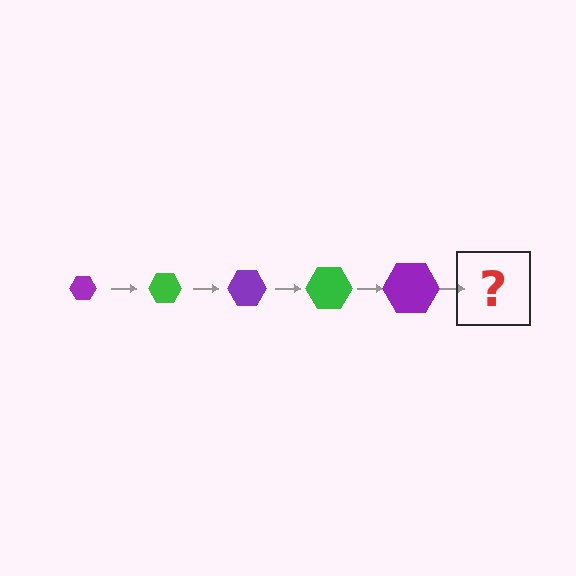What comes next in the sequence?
The next element should be a green hexagon, larger than the previous one.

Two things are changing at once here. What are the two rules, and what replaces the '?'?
The two rules are that the hexagon grows larger each step and the color cycles through purple and green. The '?' should be a green hexagon, larger than the previous one.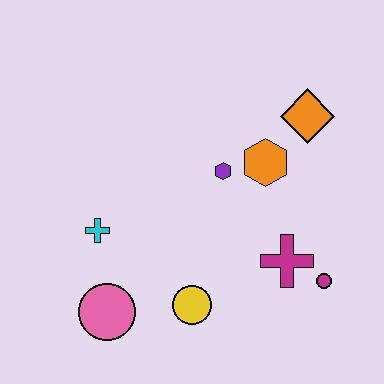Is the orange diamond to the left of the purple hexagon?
No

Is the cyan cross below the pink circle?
No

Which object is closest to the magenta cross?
The magenta circle is closest to the magenta cross.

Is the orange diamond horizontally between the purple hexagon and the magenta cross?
No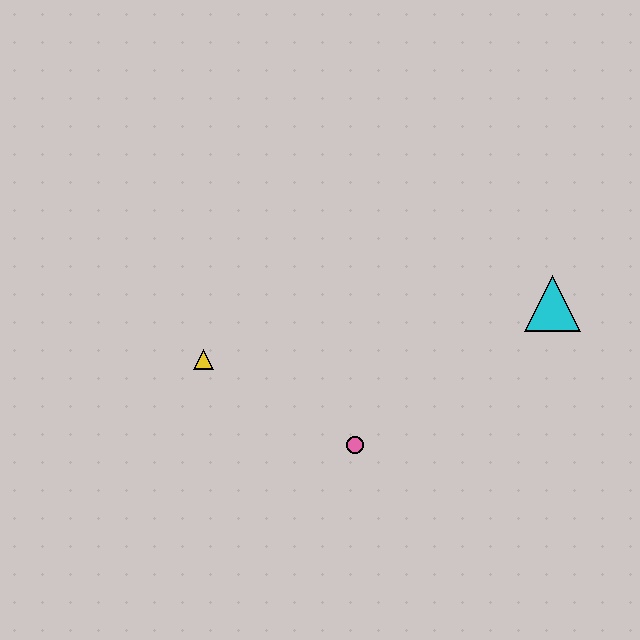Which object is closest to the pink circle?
The yellow triangle is closest to the pink circle.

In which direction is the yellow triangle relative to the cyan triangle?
The yellow triangle is to the left of the cyan triangle.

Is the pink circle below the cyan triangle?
Yes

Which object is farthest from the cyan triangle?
The yellow triangle is farthest from the cyan triangle.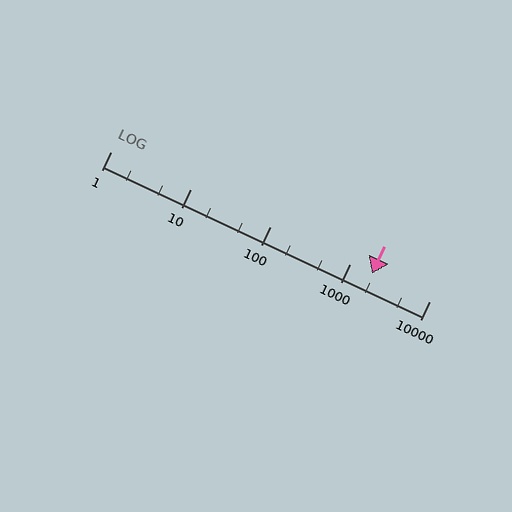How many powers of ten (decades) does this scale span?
The scale spans 4 decades, from 1 to 10000.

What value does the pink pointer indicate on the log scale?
The pointer indicates approximately 1900.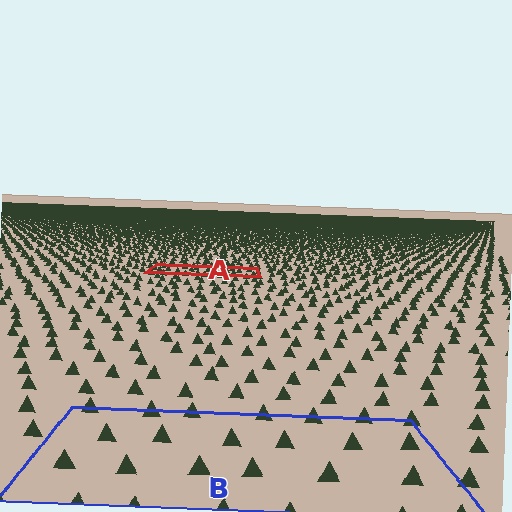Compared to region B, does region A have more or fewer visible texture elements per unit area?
Region A has more texture elements per unit area — they are packed more densely because it is farther away.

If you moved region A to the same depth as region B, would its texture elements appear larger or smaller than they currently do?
They would appear larger. At a closer depth, the same texture elements are projected at a bigger on-screen size.